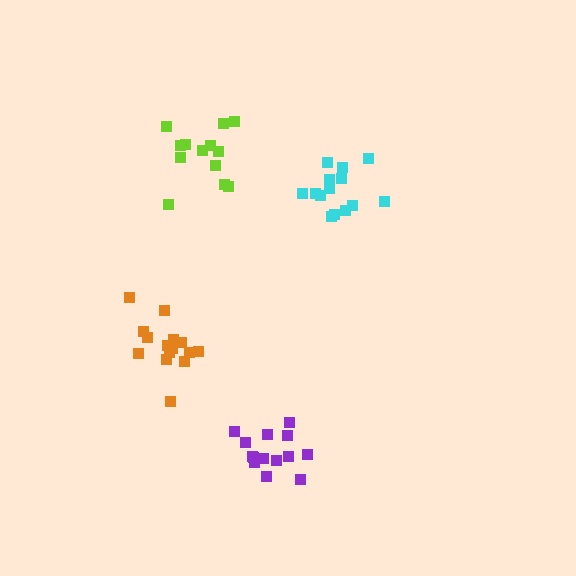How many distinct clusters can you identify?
There are 4 distinct clusters.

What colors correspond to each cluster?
The clusters are colored: orange, cyan, purple, lime.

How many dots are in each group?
Group 1: 15 dots, Group 2: 14 dots, Group 3: 14 dots, Group 4: 13 dots (56 total).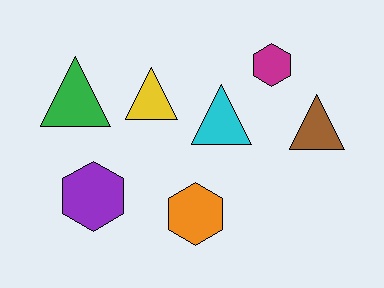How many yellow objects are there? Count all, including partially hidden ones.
There is 1 yellow object.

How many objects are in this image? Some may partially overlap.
There are 7 objects.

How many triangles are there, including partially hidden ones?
There are 4 triangles.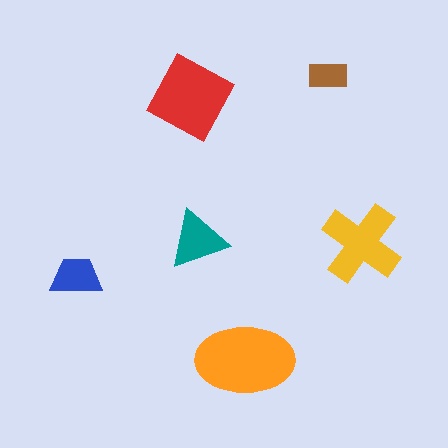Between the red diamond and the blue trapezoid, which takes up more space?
The red diamond.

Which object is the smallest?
The brown rectangle.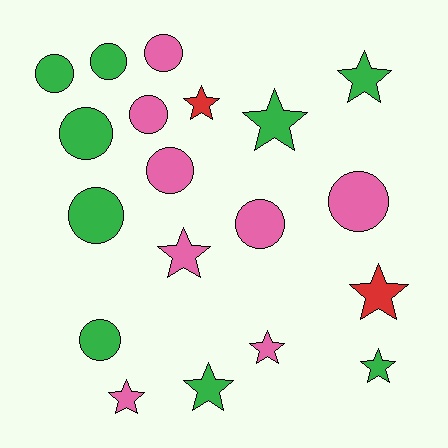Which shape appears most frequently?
Circle, with 10 objects.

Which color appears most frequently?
Green, with 9 objects.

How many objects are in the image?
There are 19 objects.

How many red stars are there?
There are 2 red stars.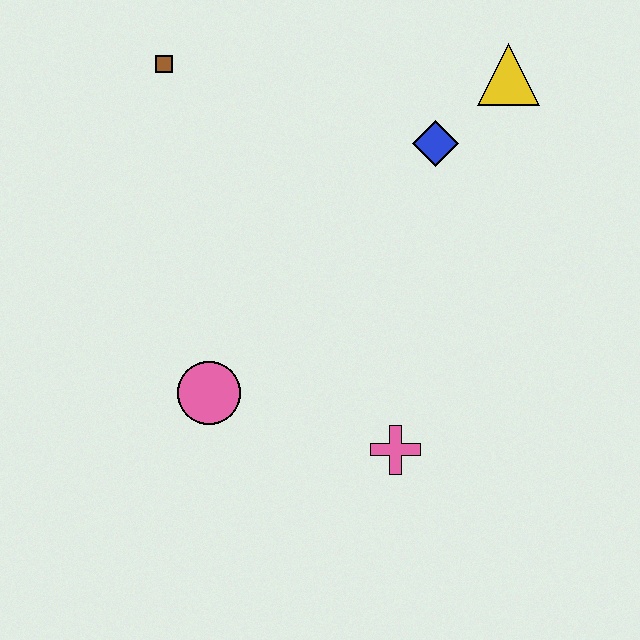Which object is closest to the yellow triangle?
The blue diamond is closest to the yellow triangle.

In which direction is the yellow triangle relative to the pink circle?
The yellow triangle is above the pink circle.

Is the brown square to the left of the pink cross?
Yes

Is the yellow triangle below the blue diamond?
No